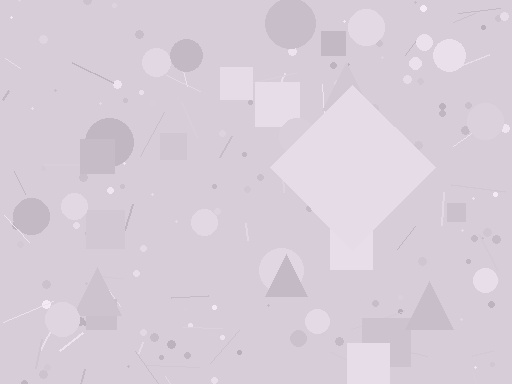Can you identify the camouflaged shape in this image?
The camouflaged shape is a diamond.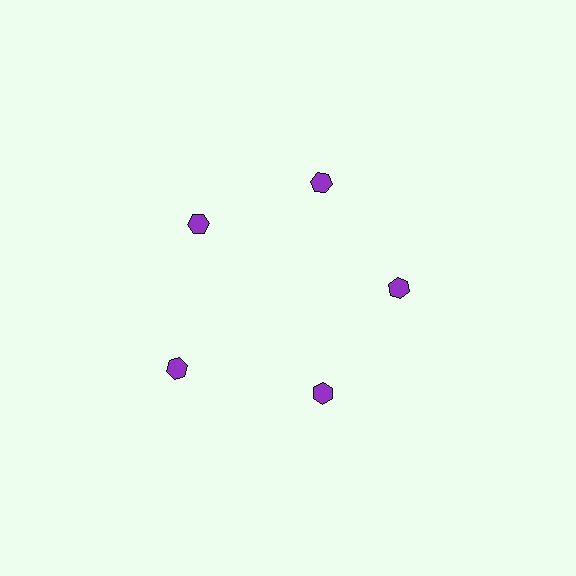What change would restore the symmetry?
The symmetry would be restored by moving it inward, back onto the ring so that all 5 hexagons sit at equal angles and equal distance from the center.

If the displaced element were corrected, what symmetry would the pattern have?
It would have 5-fold rotational symmetry — the pattern would map onto itself every 72 degrees.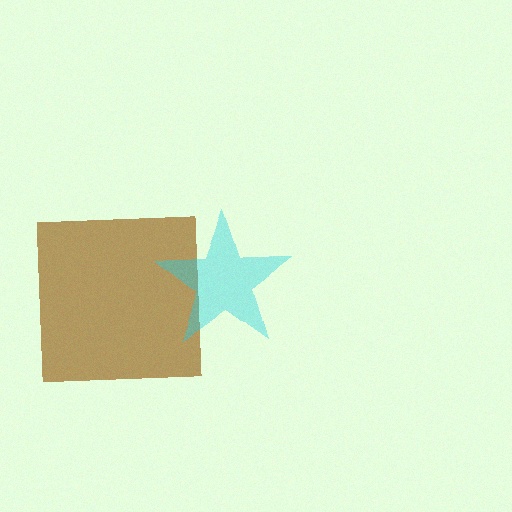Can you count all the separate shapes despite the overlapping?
Yes, there are 2 separate shapes.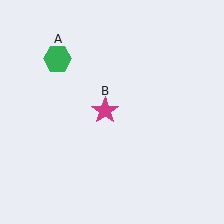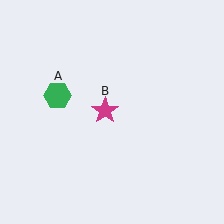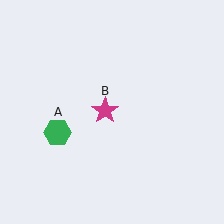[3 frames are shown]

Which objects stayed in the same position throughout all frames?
Magenta star (object B) remained stationary.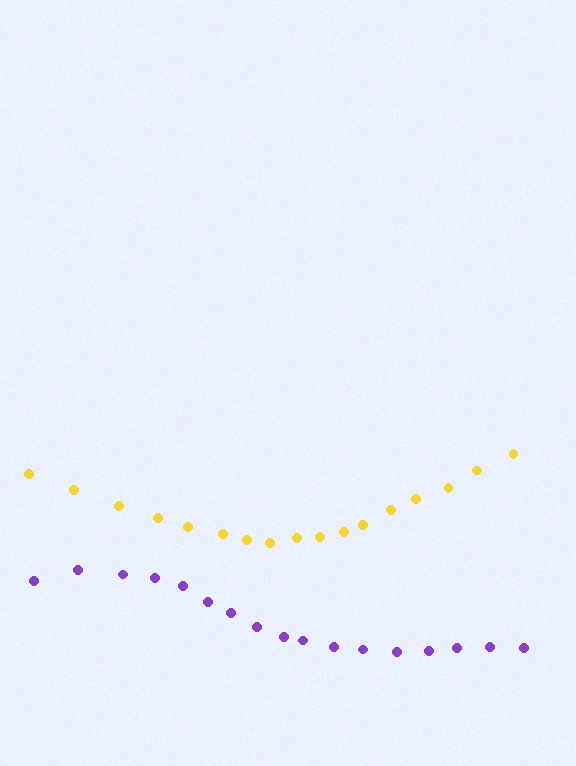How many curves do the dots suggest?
There are 2 distinct paths.